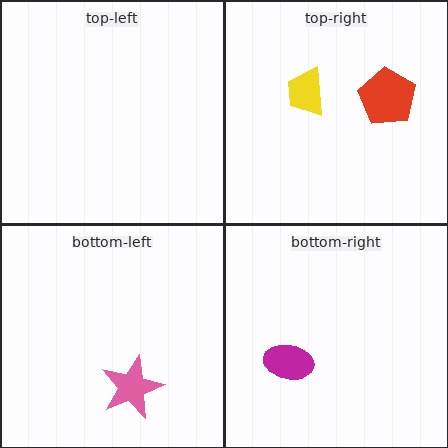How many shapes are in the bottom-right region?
1.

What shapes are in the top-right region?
The yellow trapezoid, the red pentagon.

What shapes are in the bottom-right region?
The magenta ellipse.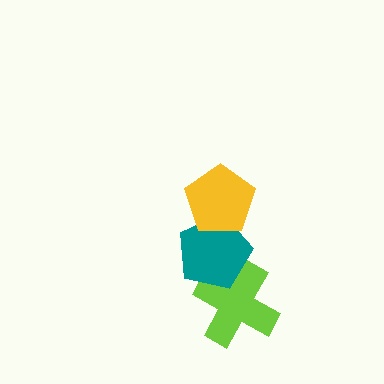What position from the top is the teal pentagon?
The teal pentagon is 2nd from the top.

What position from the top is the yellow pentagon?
The yellow pentagon is 1st from the top.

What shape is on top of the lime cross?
The teal pentagon is on top of the lime cross.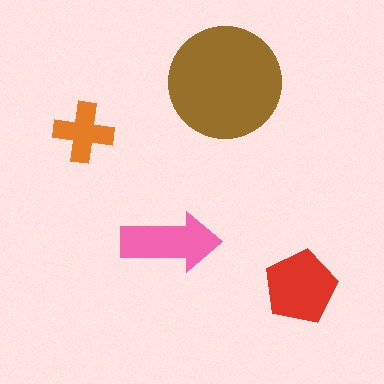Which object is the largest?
The brown circle.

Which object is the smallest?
The orange cross.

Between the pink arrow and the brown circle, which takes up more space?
The brown circle.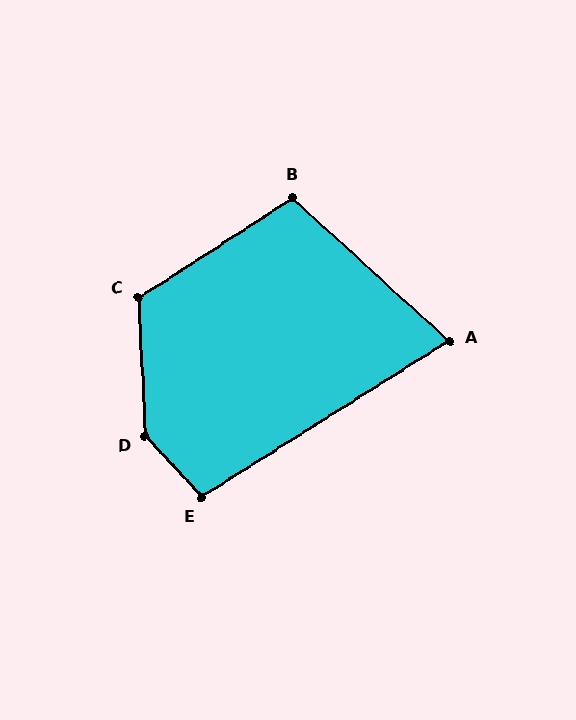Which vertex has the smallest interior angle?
A, at approximately 75 degrees.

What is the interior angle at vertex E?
Approximately 101 degrees (obtuse).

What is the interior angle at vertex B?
Approximately 105 degrees (obtuse).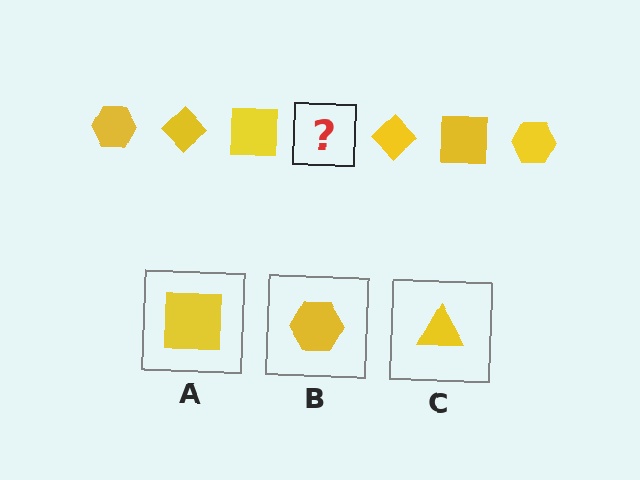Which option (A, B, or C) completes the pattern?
B.